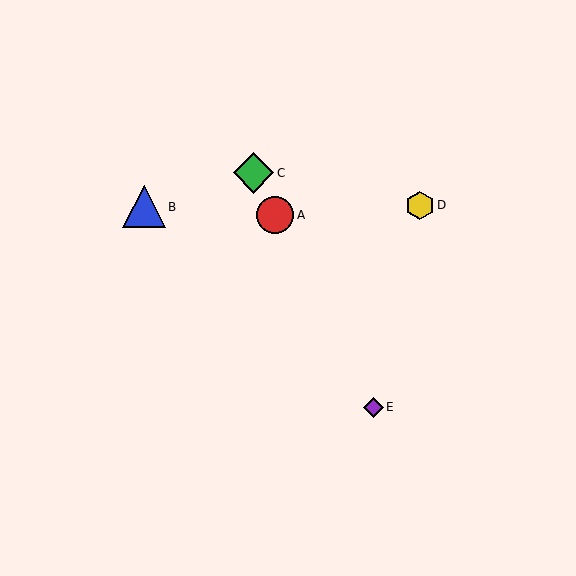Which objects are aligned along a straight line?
Objects A, C, E are aligned along a straight line.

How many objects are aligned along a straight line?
3 objects (A, C, E) are aligned along a straight line.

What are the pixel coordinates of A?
Object A is at (275, 215).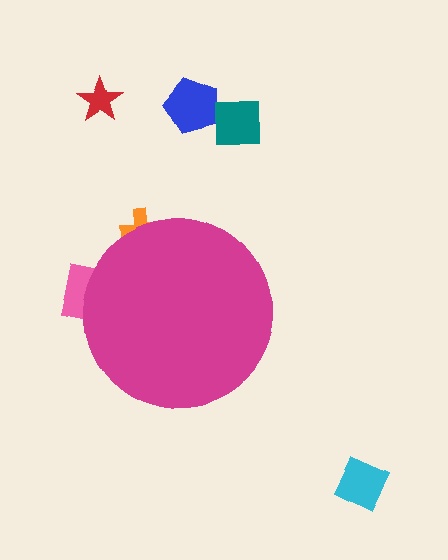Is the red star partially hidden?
No, the red star is fully visible.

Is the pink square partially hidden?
Yes, the pink square is partially hidden behind the magenta circle.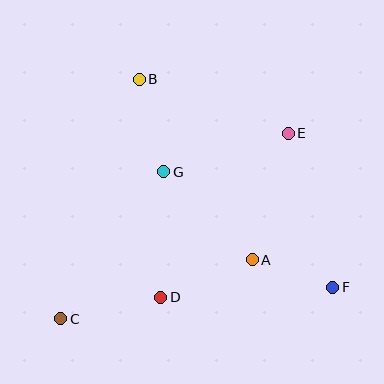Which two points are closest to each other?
Points A and F are closest to each other.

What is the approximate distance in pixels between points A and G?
The distance between A and G is approximately 125 pixels.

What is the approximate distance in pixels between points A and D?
The distance between A and D is approximately 99 pixels.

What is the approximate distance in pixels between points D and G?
The distance between D and G is approximately 126 pixels.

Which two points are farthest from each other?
Points C and E are farthest from each other.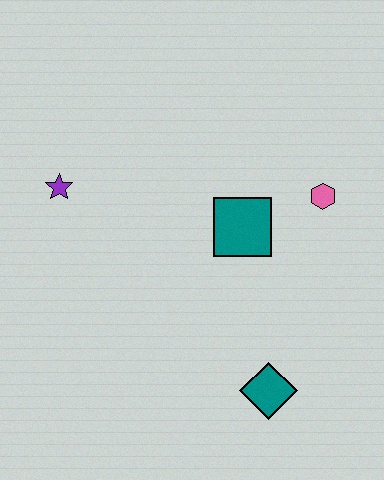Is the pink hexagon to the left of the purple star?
No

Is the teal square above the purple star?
No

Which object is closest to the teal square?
The pink hexagon is closest to the teal square.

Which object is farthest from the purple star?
The teal diamond is farthest from the purple star.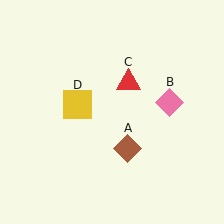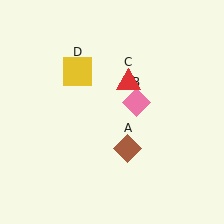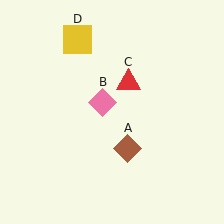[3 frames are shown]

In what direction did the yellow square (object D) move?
The yellow square (object D) moved up.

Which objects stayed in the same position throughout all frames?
Brown diamond (object A) and red triangle (object C) remained stationary.